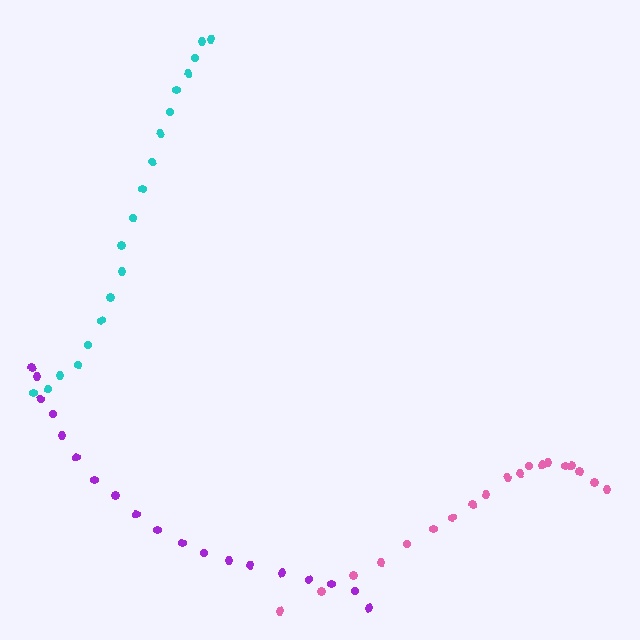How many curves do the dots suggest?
There are 3 distinct paths.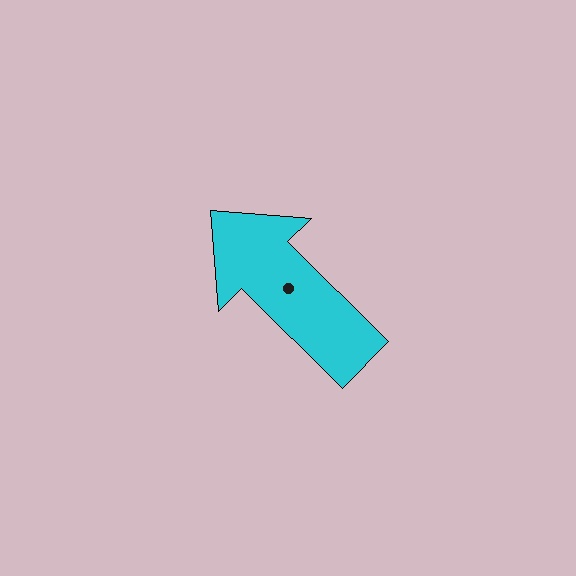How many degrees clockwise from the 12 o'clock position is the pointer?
Approximately 315 degrees.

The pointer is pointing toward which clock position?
Roughly 10 o'clock.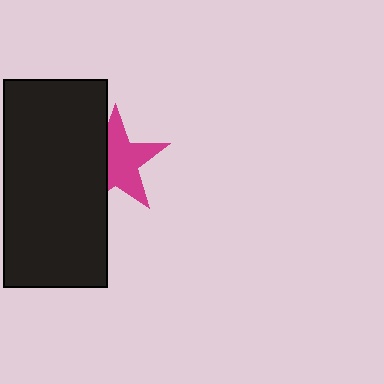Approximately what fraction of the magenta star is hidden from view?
Roughly 35% of the magenta star is hidden behind the black rectangle.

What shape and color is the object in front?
The object in front is a black rectangle.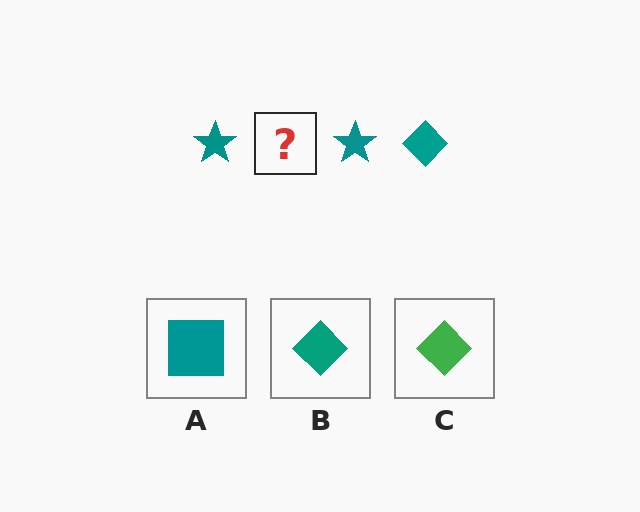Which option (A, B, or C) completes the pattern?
B.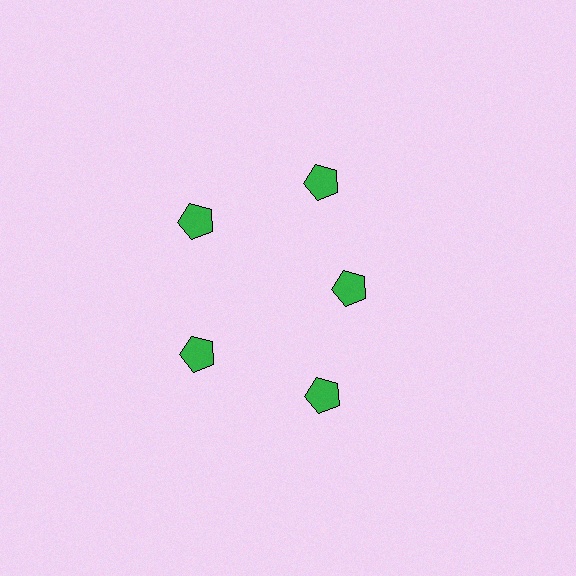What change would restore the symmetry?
The symmetry would be restored by moving it outward, back onto the ring so that all 5 pentagons sit at equal angles and equal distance from the center.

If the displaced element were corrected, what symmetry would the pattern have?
It would have 5-fold rotational symmetry — the pattern would map onto itself every 72 degrees.